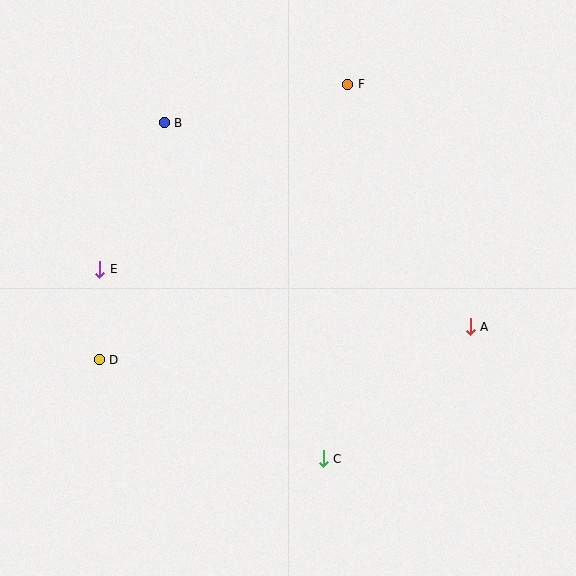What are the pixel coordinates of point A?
Point A is at (470, 327).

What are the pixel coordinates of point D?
Point D is at (99, 360).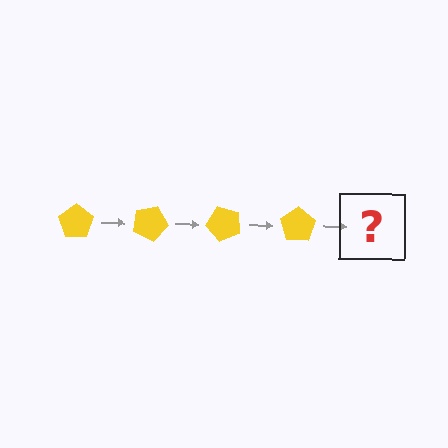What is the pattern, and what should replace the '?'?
The pattern is that the pentagon rotates 25 degrees each step. The '?' should be a yellow pentagon rotated 100 degrees.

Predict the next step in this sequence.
The next step is a yellow pentagon rotated 100 degrees.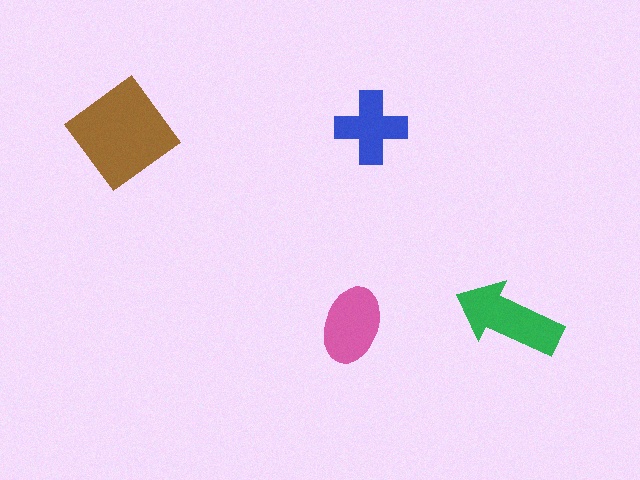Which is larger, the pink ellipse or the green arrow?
The green arrow.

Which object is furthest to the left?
The brown diamond is leftmost.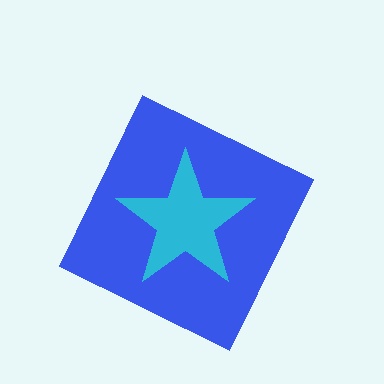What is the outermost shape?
The blue diamond.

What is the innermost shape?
The cyan star.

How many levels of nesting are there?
2.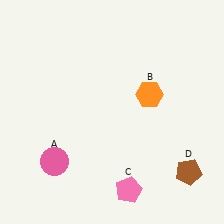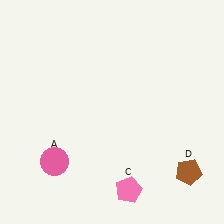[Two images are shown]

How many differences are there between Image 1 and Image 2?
There is 1 difference between the two images.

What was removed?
The orange hexagon (B) was removed in Image 2.